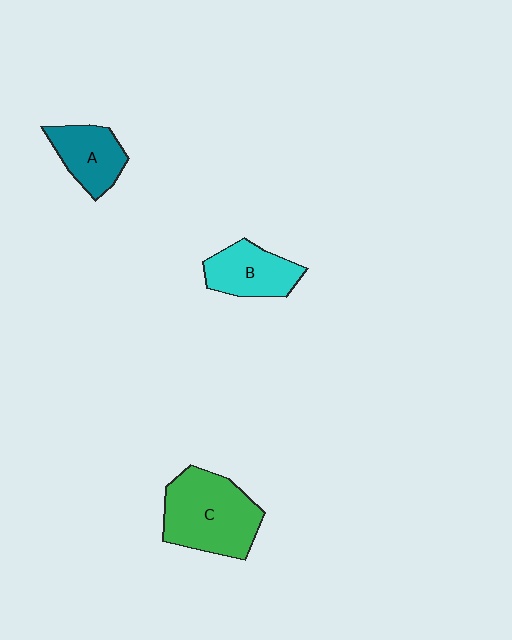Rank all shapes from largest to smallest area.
From largest to smallest: C (green), B (cyan), A (teal).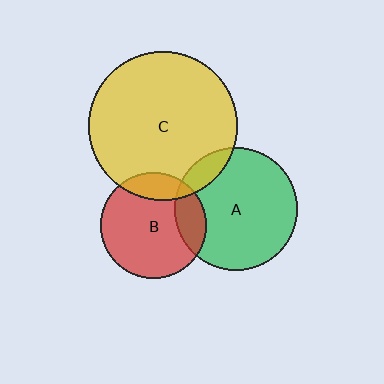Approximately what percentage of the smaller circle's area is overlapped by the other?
Approximately 15%.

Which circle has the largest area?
Circle C (yellow).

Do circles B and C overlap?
Yes.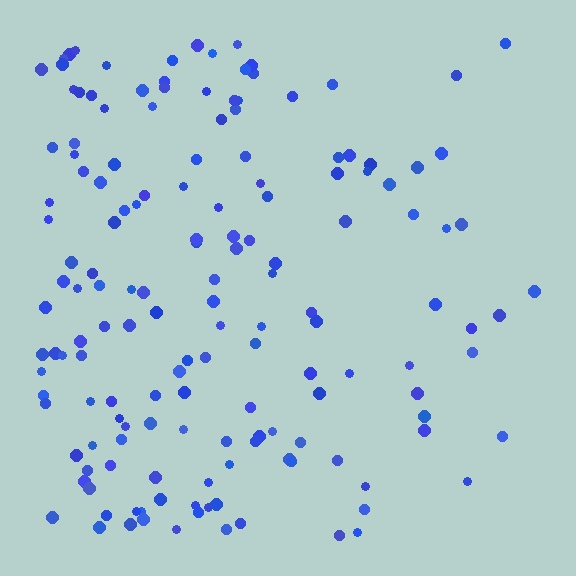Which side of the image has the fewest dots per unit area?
The right.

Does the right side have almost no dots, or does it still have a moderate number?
Still a moderate number, just noticeably fewer than the left.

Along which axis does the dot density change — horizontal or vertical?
Horizontal.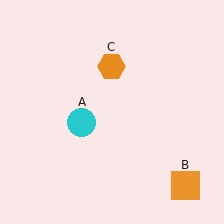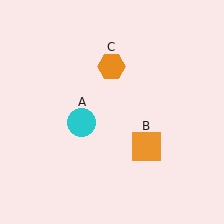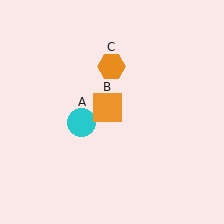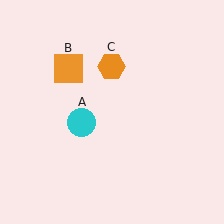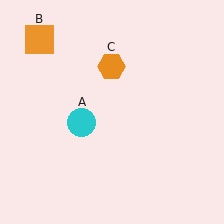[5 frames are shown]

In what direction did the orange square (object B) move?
The orange square (object B) moved up and to the left.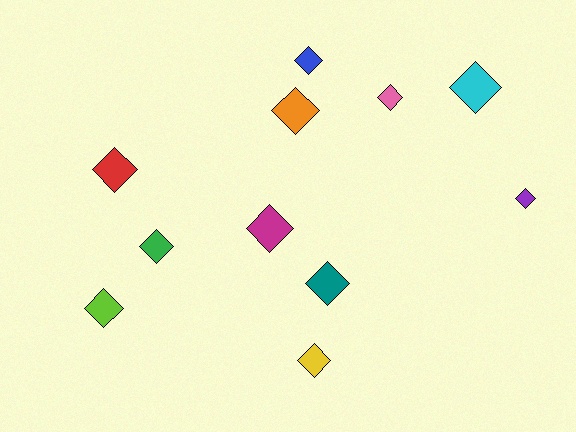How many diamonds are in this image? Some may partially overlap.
There are 11 diamonds.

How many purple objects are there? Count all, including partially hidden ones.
There is 1 purple object.